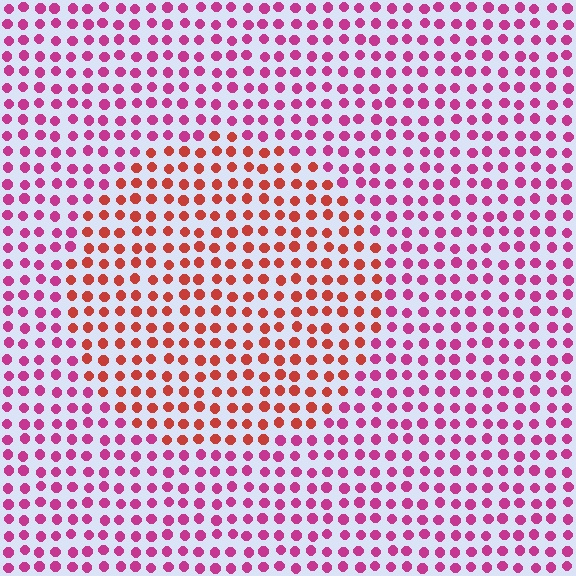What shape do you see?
I see a circle.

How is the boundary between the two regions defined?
The boundary is defined purely by a slight shift in hue (about 41 degrees). Spacing, size, and orientation are identical on both sides.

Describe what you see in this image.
The image is filled with small magenta elements in a uniform arrangement. A circle-shaped region is visible where the elements are tinted to a slightly different hue, forming a subtle color boundary.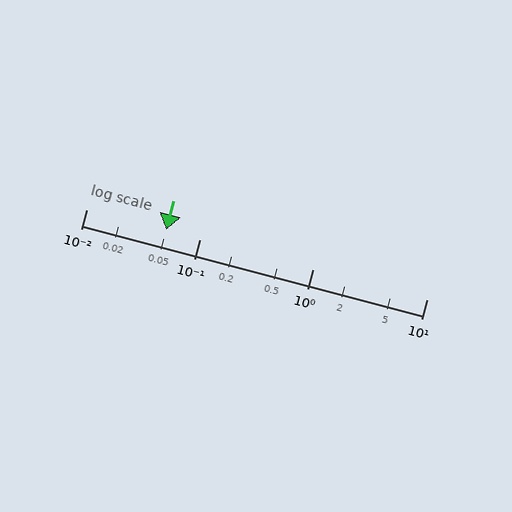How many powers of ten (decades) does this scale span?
The scale spans 3 decades, from 0.01 to 10.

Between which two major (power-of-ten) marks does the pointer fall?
The pointer is between 0.01 and 0.1.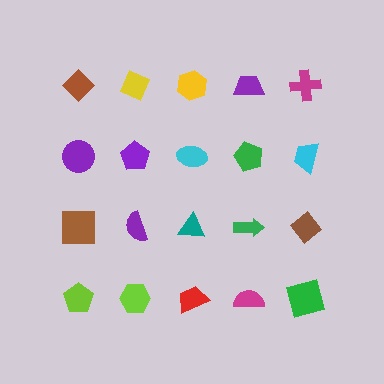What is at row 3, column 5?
A brown diamond.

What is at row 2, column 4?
A green pentagon.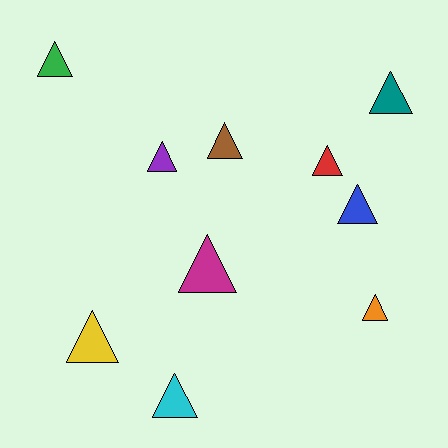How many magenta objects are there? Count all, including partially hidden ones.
There is 1 magenta object.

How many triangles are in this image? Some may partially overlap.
There are 10 triangles.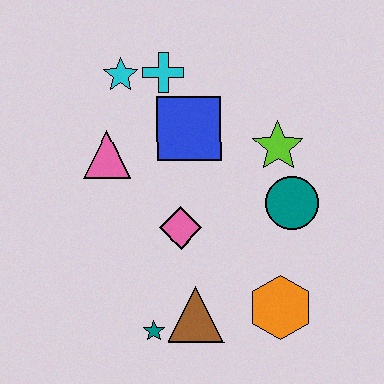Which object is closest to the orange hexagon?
The brown triangle is closest to the orange hexagon.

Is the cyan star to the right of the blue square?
No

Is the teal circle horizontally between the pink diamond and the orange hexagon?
No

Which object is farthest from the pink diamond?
The cyan star is farthest from the pink diamond.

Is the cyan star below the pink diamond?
No